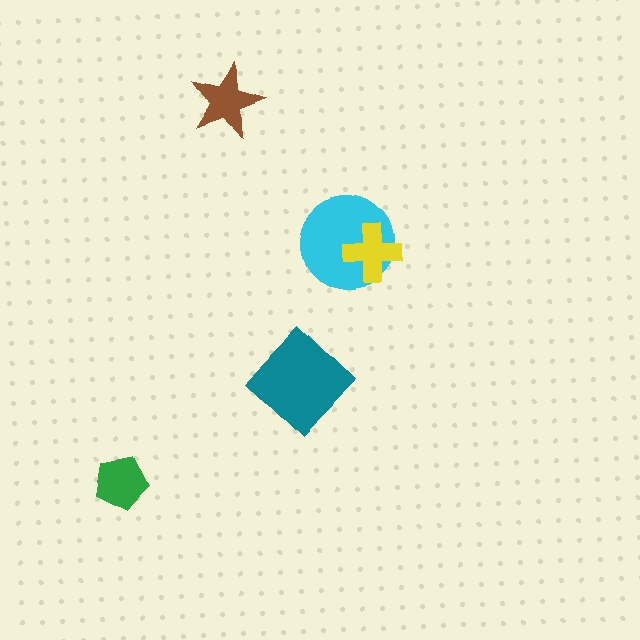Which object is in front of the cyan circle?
The yellow cross is in front of the cyan circle.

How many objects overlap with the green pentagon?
0 objects overlap with the green pentagon.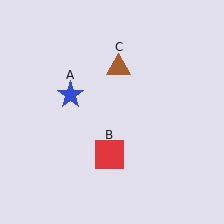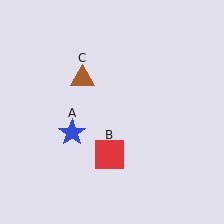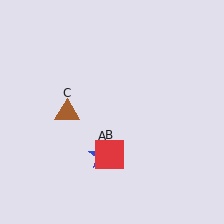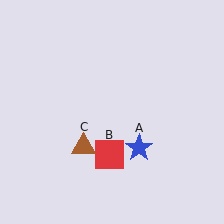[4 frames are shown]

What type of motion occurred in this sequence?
The blue star (object A), brown triangle (object C) rotated counterclockwise around the center of the scene.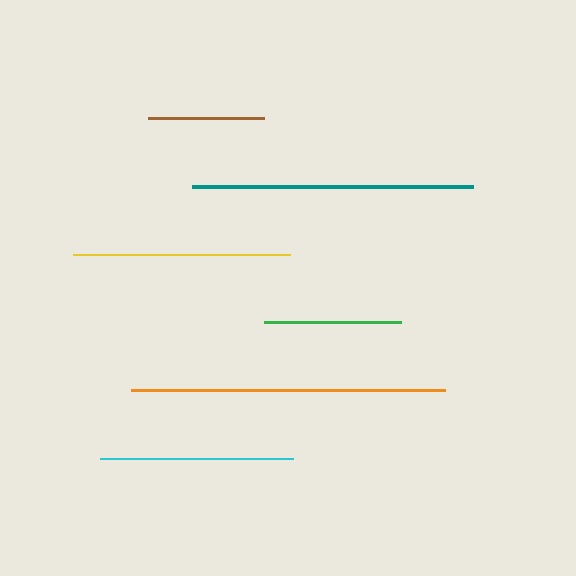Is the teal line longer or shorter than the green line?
The teal line is longer than the green line.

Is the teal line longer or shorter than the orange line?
The orange line is longer than the teal line.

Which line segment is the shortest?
The brown line is the shortest at approximately 116 pixels.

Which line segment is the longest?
The orange line is the longest at approximately 314 pixels.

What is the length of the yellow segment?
The yellow segment is approximately 216 pixels long.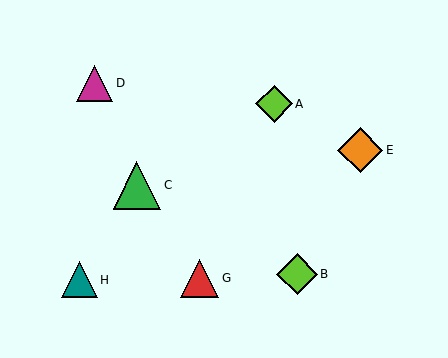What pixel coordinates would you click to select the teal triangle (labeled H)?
Click at (79, 280) to select the teal triangle H.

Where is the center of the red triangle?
The center of the red triangle is at (200, 278).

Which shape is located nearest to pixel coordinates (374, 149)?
The orange diamond (labeled E) at (360, 150) is nearest to that location.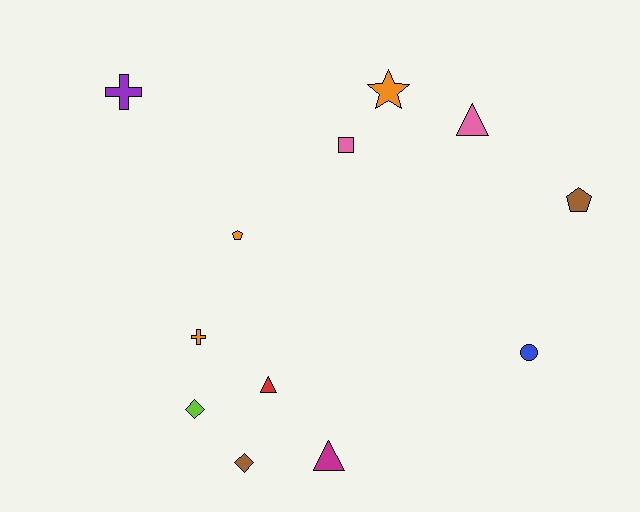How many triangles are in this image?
There are 3 triangles.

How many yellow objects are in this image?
There are no yellow objects.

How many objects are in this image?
There are 12 objects.